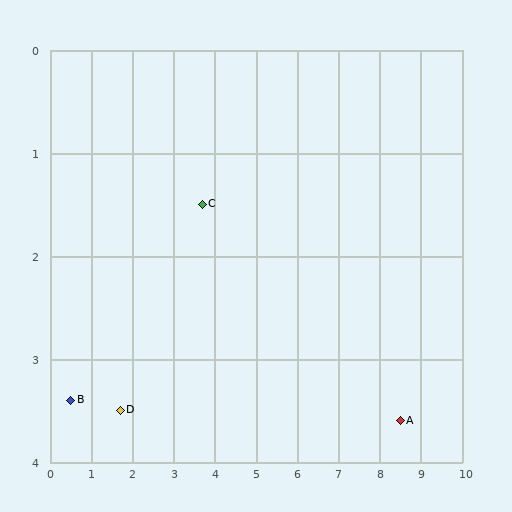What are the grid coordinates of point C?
Point C is at approximately (3.7, 1.5).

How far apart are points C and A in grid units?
Points C and A are about 5.2 grid units apart.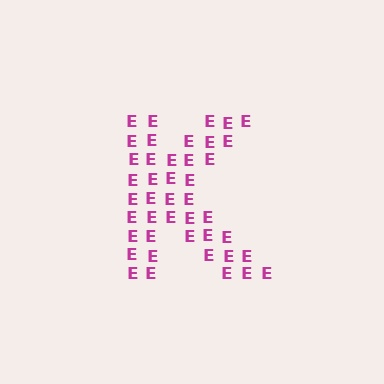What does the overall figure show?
The overall figure shows the letter K.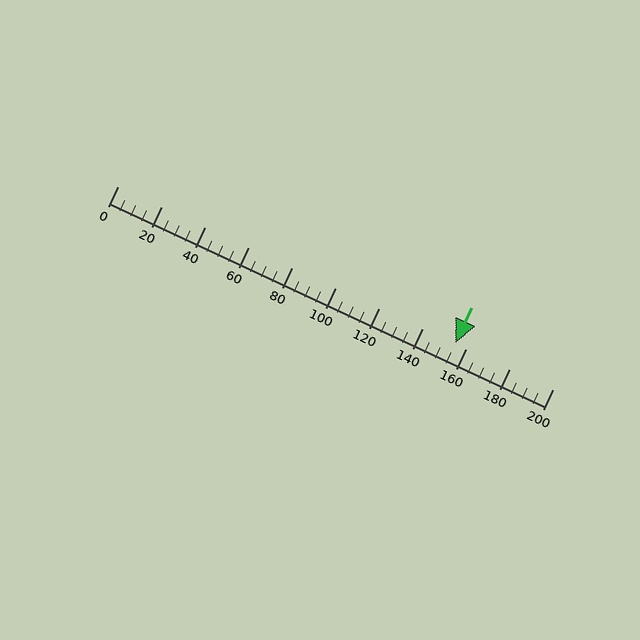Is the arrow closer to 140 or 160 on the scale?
The arrow is closer to 160.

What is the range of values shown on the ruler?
The ruler shows values from 0 to 200.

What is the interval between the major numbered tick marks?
The major tick marks are spaced 20 units apart.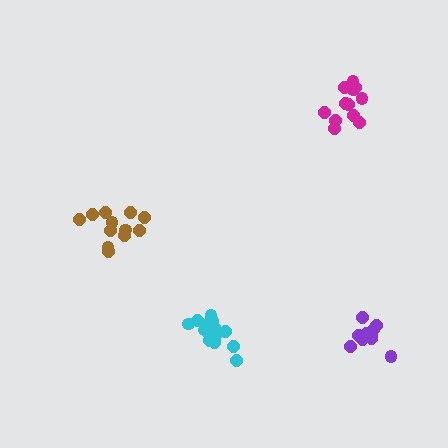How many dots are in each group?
Group 1: 10 dots, Group 2: 15 dots, Group 3: 12 dots, Group 4: 12 dots (49 total).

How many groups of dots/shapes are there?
There are 4 groups.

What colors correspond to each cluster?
The clusters are colored: purple, cyan, brown, magenta.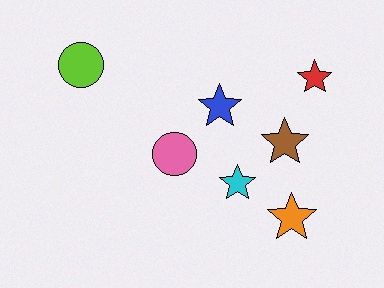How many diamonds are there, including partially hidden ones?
There are no diamonds.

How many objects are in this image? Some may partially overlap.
There are 7 objects.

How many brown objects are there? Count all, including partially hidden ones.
There is 1 brown object.